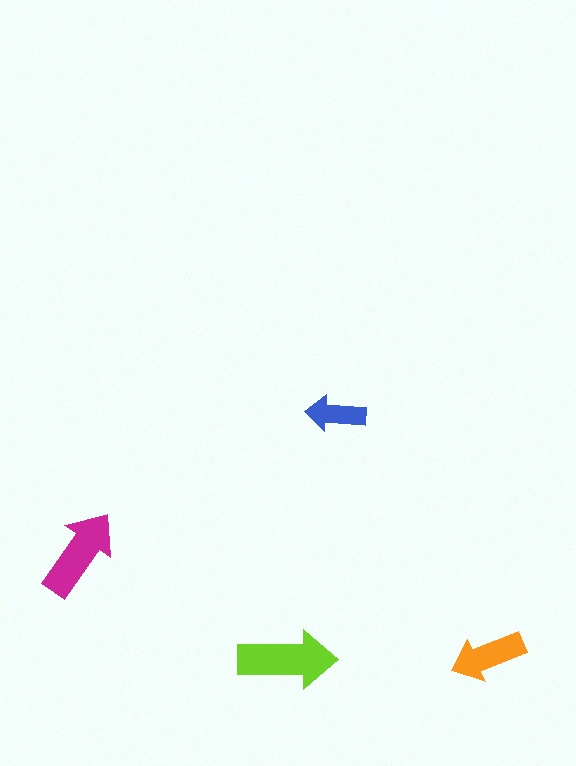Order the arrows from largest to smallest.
the lime one, the magenta one, the orange one, the blue one.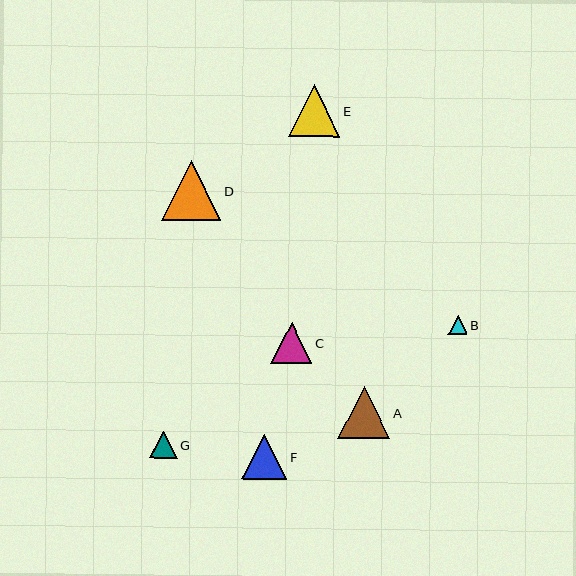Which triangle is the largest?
Triangle D is the largest with a size of approximately 60 pixels.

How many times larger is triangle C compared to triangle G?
Triangle C is approximately 1.5 times the size of triangle G.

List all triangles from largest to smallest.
From largest to smallest: D, A, E, F, C, G, B.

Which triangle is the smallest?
Triangle B is the smallest with a size of approximately 19 pixels.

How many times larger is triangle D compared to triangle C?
Triangle D is approximately 1.4 times the size of triangle C.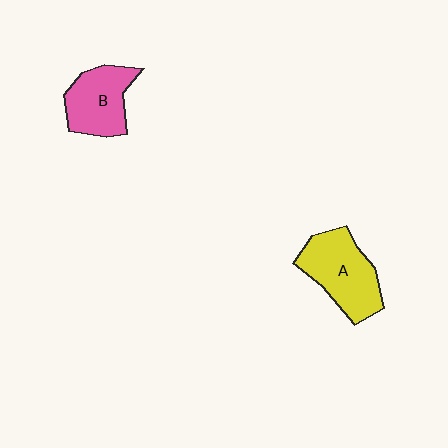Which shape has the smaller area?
Shape B (pink).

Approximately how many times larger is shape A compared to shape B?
Approximately 1.2 times.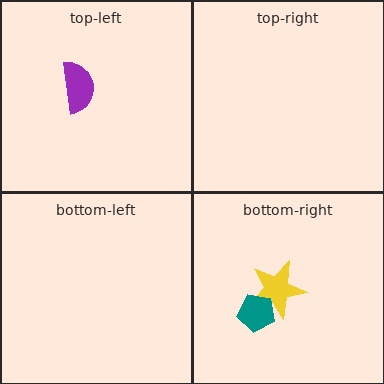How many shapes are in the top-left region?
1.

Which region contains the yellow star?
The bottom-right region.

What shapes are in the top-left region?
The purple semicircle.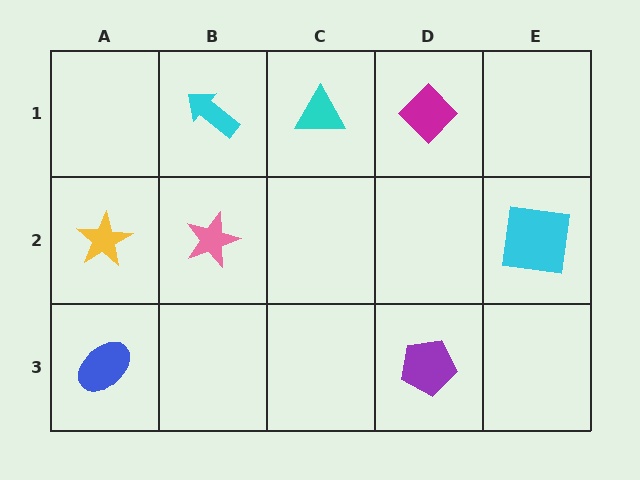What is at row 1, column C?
A cyan triangle.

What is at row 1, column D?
A magenta diamond.